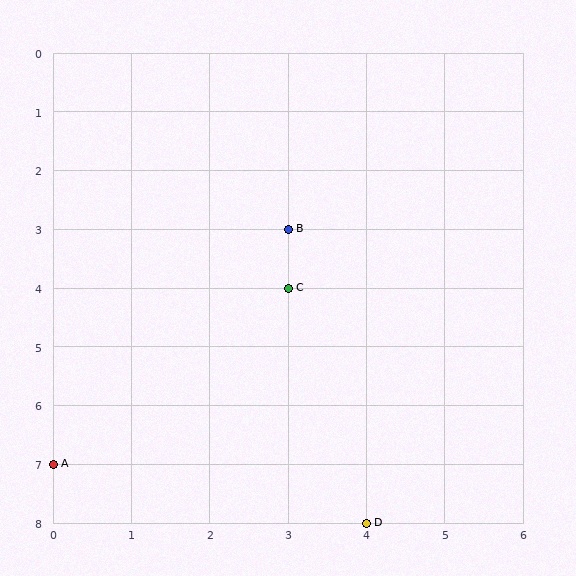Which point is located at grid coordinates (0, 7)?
Point A is at (0, 7).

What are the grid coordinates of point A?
Point A is at grid coordinates (0, 7).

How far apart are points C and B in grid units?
Points C and B are 1 row apart.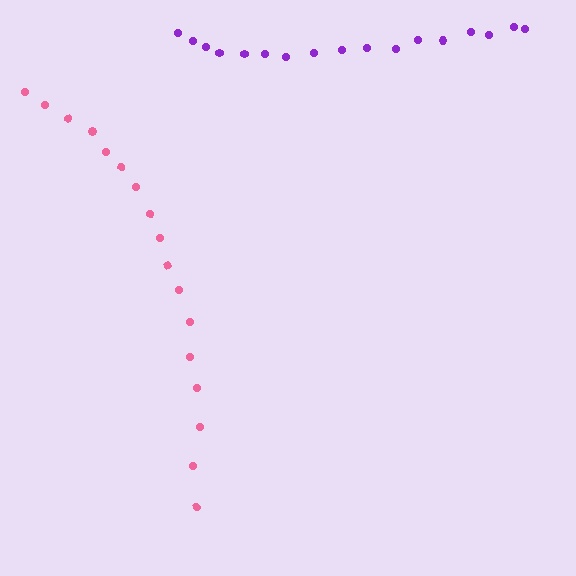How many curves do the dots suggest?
There are 2 distinct paths.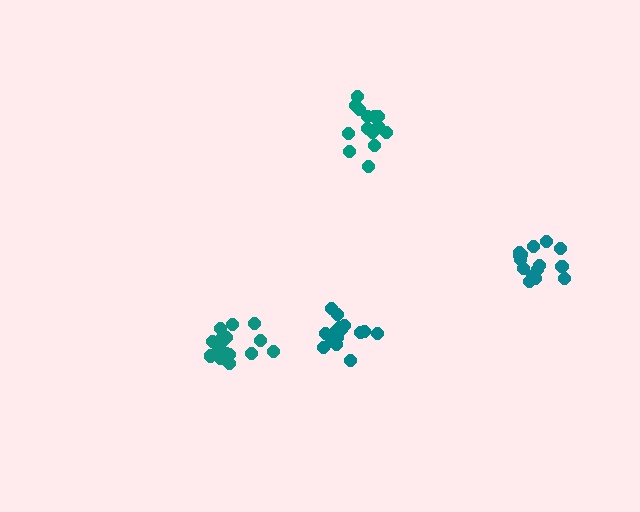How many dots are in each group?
Group 1: 15 dots, Group 2: 16 dots, Group 3: 15 dots, Group 4: 17 dots (63 total).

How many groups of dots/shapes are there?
There are 4 groups.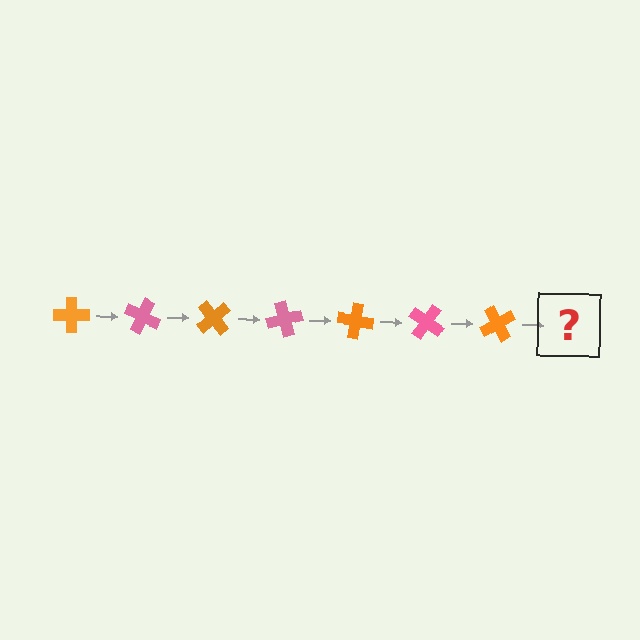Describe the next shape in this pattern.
It should be a pink cross, rotated 175 degrees from the start.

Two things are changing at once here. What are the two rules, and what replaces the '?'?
The two rules are that it rotates 25 degrees each step and the color cycles through orange and pink. The '?' should be a pink cross, rotated 175 degrees from the start.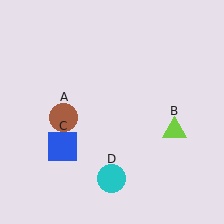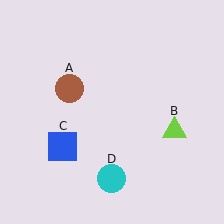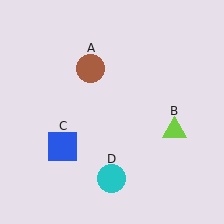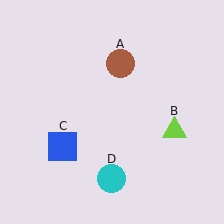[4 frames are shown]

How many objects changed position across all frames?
1 object changed position: brown circle (object A).